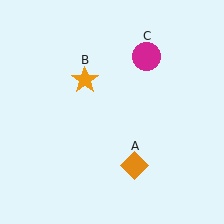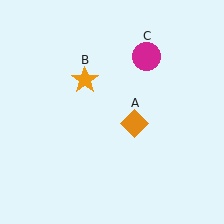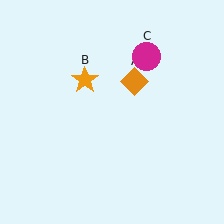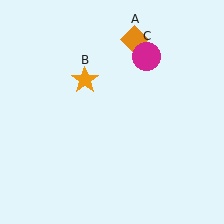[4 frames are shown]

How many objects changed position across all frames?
1 object changed position: orange diamond (object A).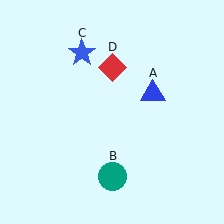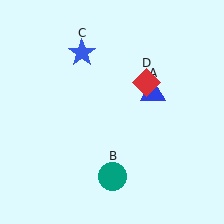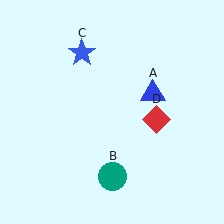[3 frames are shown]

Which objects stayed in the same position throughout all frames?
Blue triangle (object A) and teal circle (object B) and blue star (object C) remained stationary.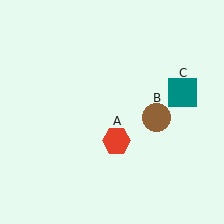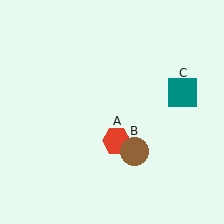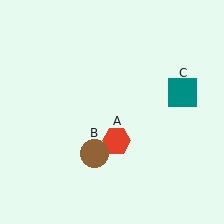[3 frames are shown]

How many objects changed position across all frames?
1 object changed position: brown circle (object B).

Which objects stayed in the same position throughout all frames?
Red hexagon (object A) and teal square (object C) remained stationary.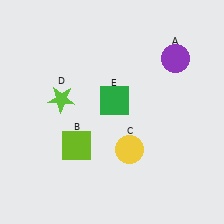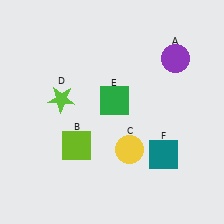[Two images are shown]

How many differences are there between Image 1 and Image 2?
There is 1 difference between the two images.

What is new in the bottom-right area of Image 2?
A teal square (F) was added in the bottom-right area of Image 2.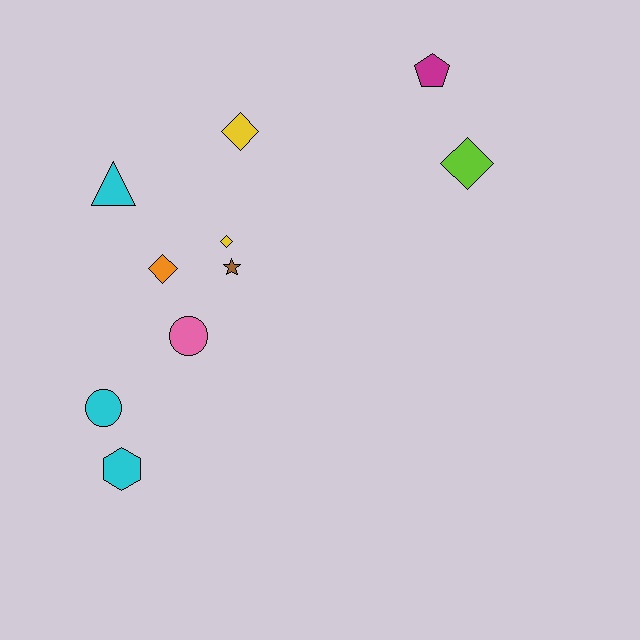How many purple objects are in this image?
There are no purple objects.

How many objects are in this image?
There are 10 objects.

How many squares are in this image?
There are no squares.